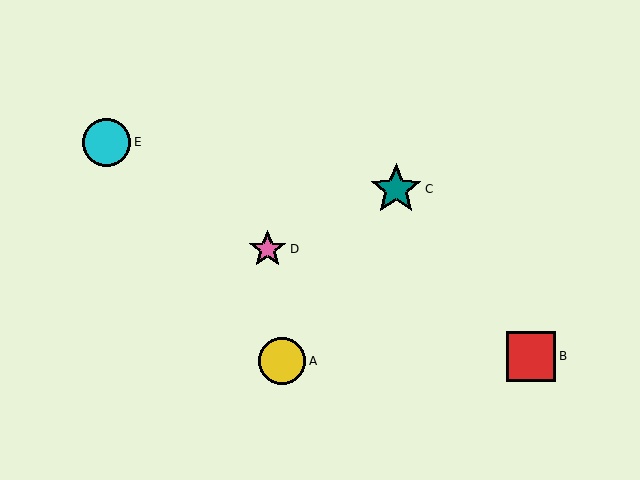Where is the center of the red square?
The center of the red square is at (531, 356).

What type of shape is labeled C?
Shape C is a teal star.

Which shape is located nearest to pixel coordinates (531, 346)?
The red square (labeled B) at (531, 356) is nearest to that location.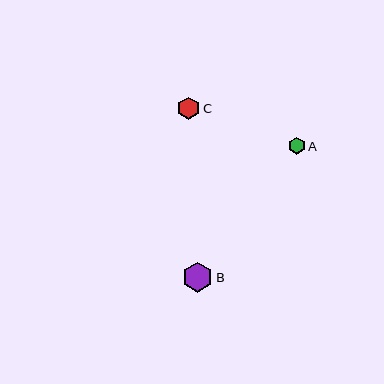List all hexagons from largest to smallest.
From largest to smallest: B, C, A.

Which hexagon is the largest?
Hexagon B is the largest with a size of approximately 30 pixels.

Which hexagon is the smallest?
Hexagon A is the smallest with a size of approximately 17 pixels.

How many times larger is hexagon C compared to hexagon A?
Hexagon C is approximately 1.3 times the size of hexagon A.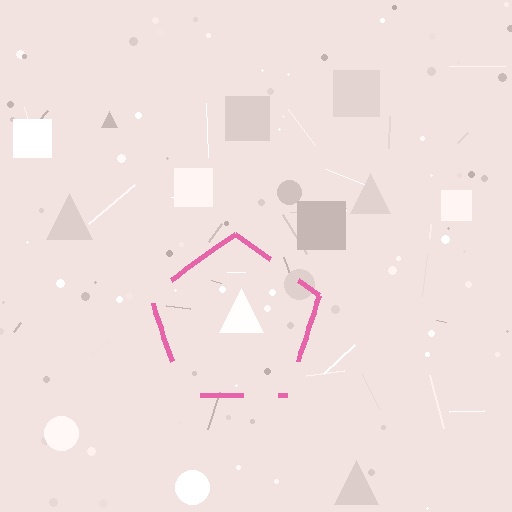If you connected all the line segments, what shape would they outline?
They would outline a pentagon.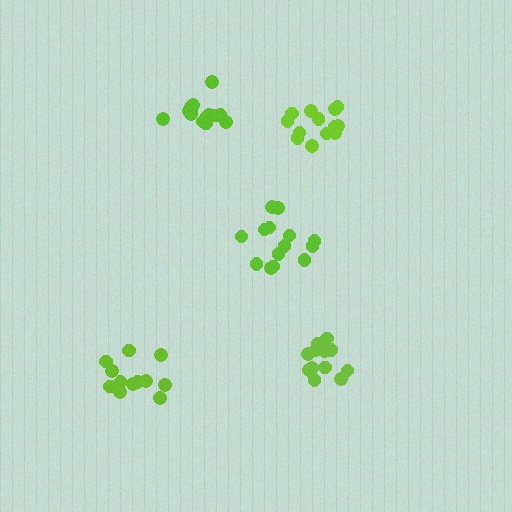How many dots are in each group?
Group 1: 14 dots, Group 2: 13 dots, Group 3: 15 dots, Group 4: 13 dots, Group 5: 13 dots (68 total).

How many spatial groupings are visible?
There are 5 spatial groupings.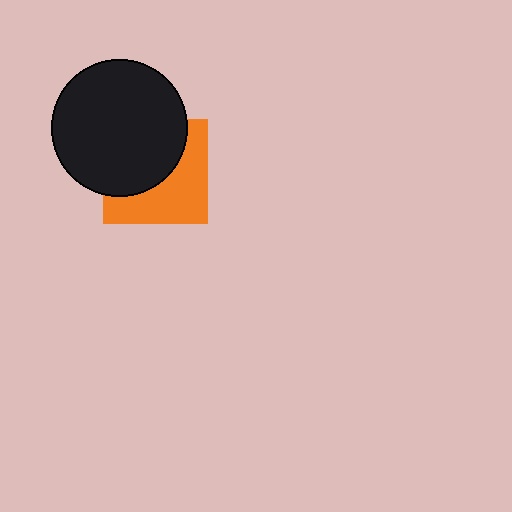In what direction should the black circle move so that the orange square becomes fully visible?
The black circle should move toward the upper-left. That is the shortest direction to clear the overlap and leave the orange square fully visible.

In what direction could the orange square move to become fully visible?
The orange square could move toward the lower-right. That would shift it out from behind the black circle entirely.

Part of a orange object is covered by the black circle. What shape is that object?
It is a square.